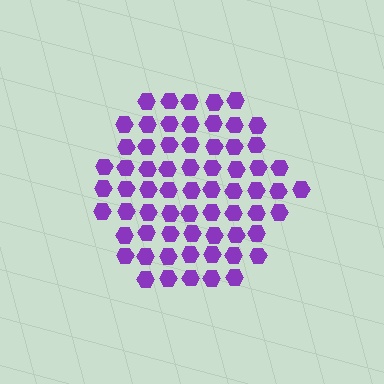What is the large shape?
The large shape is a hexagon.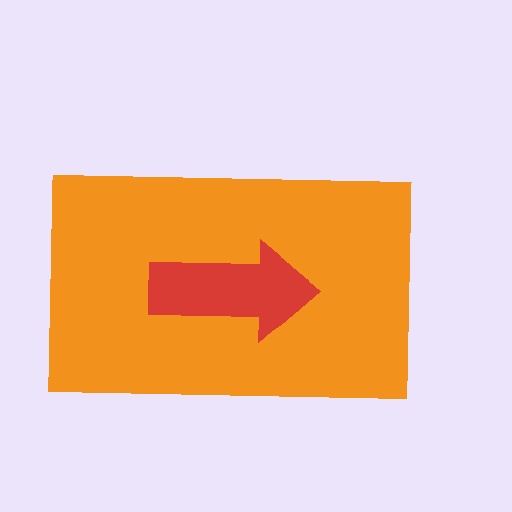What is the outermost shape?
The orange rectangle.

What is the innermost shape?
The red arrow.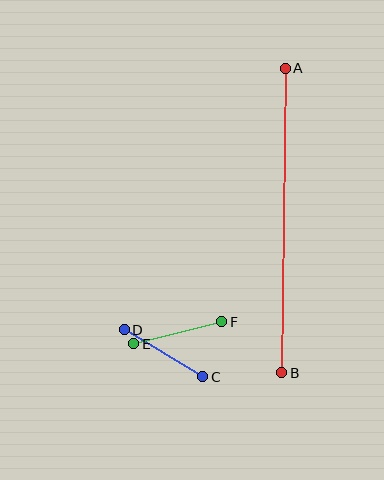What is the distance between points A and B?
The distance is approximately 304 pixels.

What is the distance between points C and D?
The distance is approximately 92 pixels.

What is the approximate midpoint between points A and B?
The midpoint is at approximately (283, 221) pixels.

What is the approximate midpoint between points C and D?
The midpoint is at approximately (164, 353) pixels.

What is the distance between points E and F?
The distance is approximately 91 pixels.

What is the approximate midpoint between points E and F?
The midpoint is at approximately (178, 333) pixels.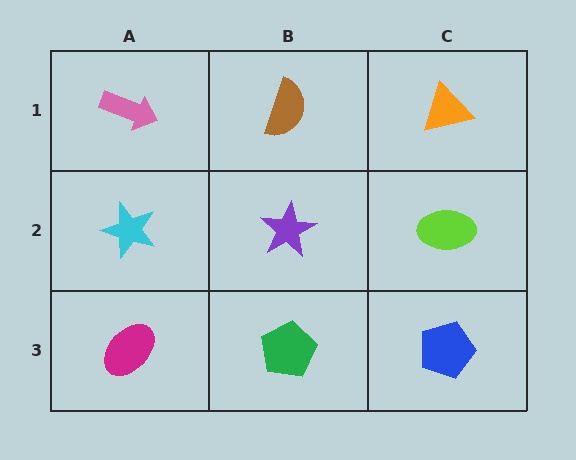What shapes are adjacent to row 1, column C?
A lime ellipse (row 2, column C), a brown semicircle (row 1, column B).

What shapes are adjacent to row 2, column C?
An orange triangle (row 1, column C), a blue pentagon (row 3, column C), a purple star (row 2, column B).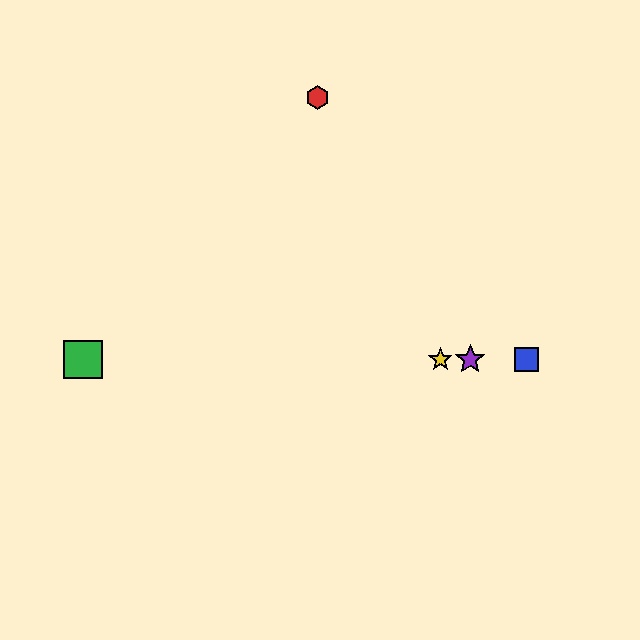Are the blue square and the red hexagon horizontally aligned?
No, the blue square is at y≈360 and the red hexagon is at y≈98.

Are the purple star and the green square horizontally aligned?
Yes, both are at y≈360.